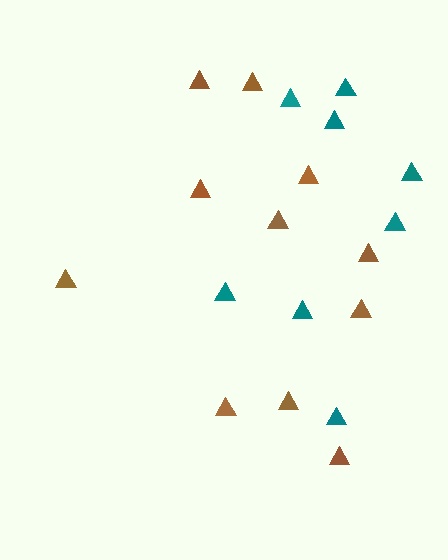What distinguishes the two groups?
There are 2 groups: one group of brown triangles (11) and one group of teal triangles (8).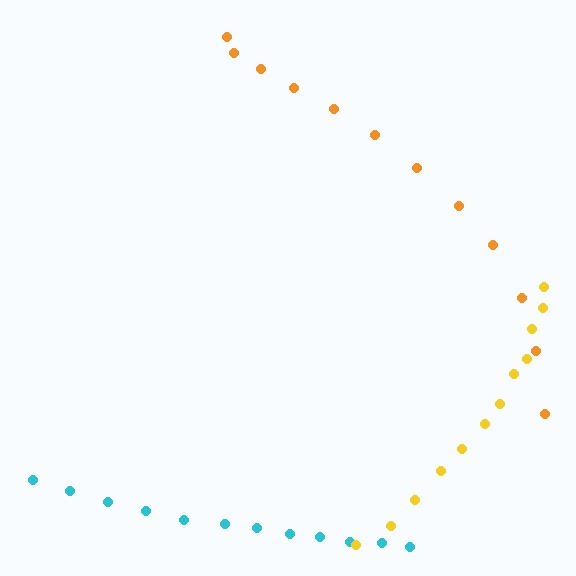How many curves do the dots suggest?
There are 3 distinct paths.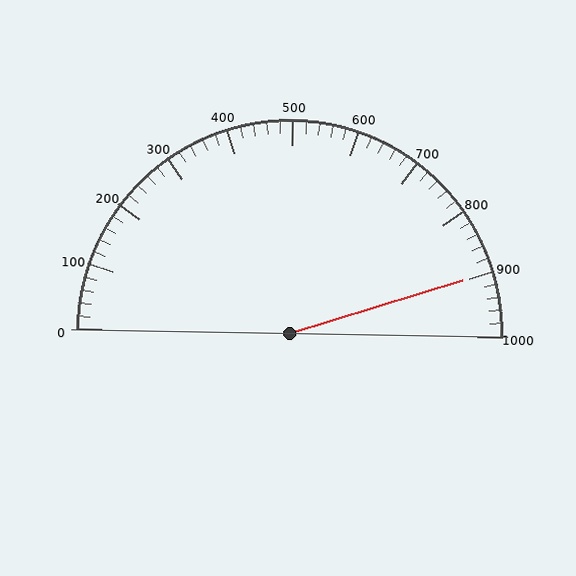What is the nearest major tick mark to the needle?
The nearest major tick mark is 900.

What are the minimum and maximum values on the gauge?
The gauge ranges from 0 to 1000.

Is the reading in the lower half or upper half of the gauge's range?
The reading is in the upper half of the range (0 to 1000).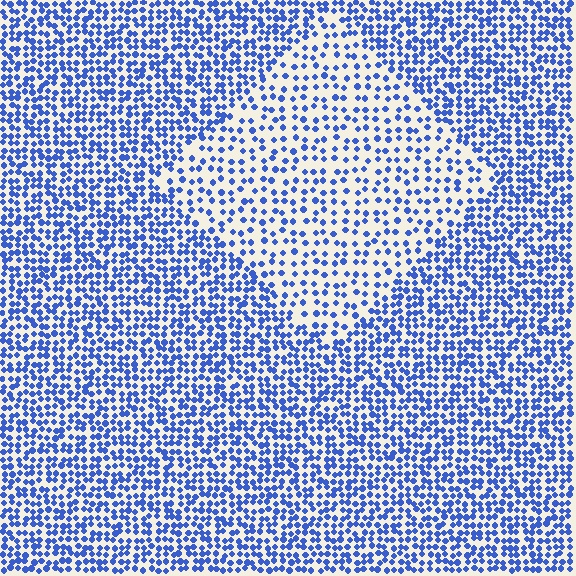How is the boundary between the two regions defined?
The boundary is defined by a change in element density (approximately 2.0x ratio). All elements are the same color, size, and shape.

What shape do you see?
I see a diamond.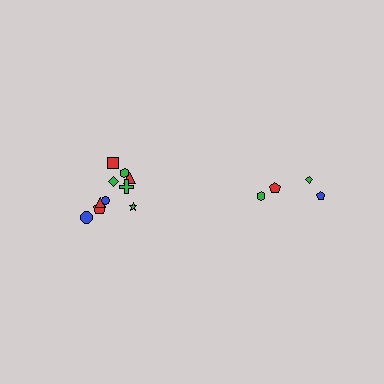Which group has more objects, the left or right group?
The left group.